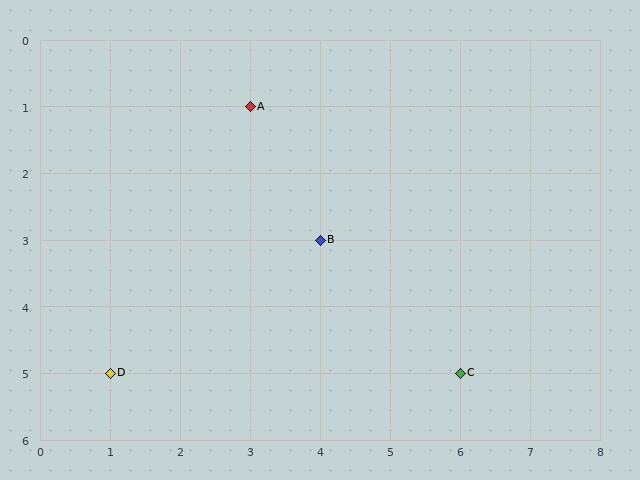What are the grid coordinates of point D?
Point D is at grid coordinates (1, 5).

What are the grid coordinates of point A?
Point A is at grid coordinates (3, 1).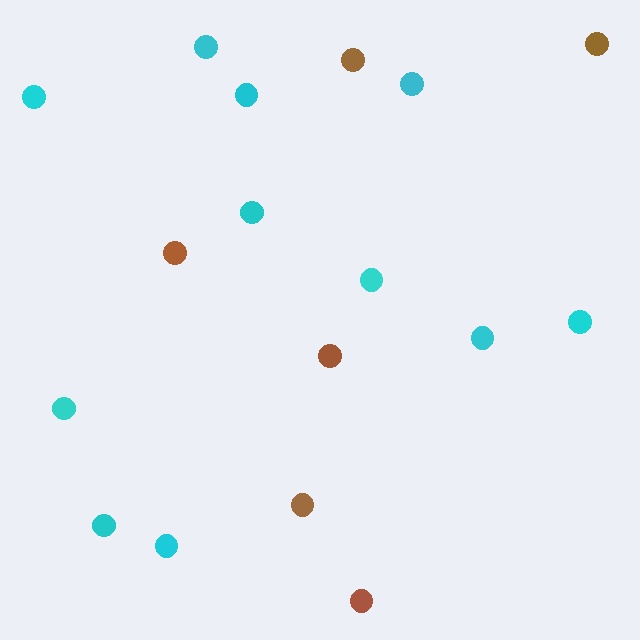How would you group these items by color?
There are 2 groups: one group of cyan circles (11) and one group of brown circles (6).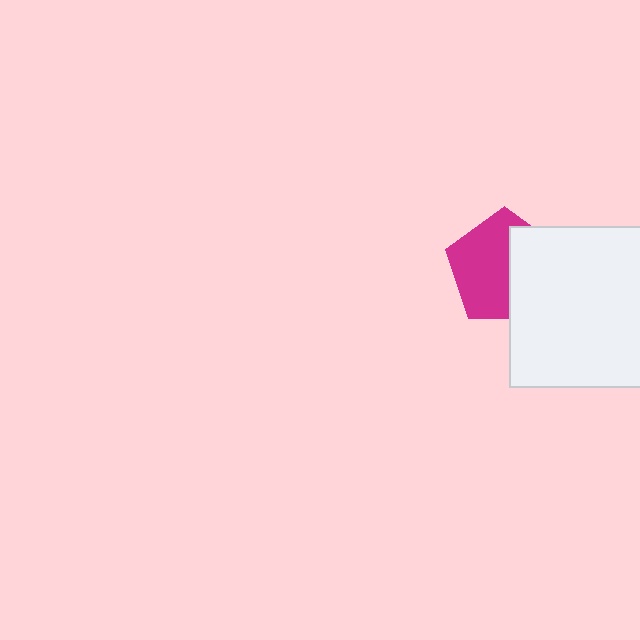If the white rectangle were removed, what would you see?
You would see the complete magenta pentagon.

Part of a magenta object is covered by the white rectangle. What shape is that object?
It is a pentagon.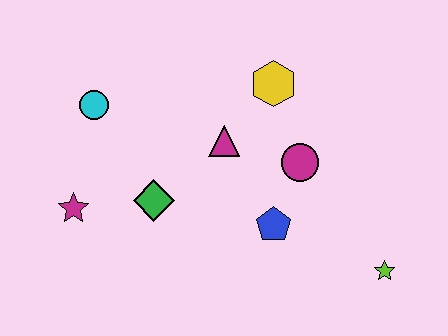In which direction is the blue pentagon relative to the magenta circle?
The blue pentagon is below the magenta circle.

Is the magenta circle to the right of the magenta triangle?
Yes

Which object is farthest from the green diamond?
The lime star is farthest from the green diamond.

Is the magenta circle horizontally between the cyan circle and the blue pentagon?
No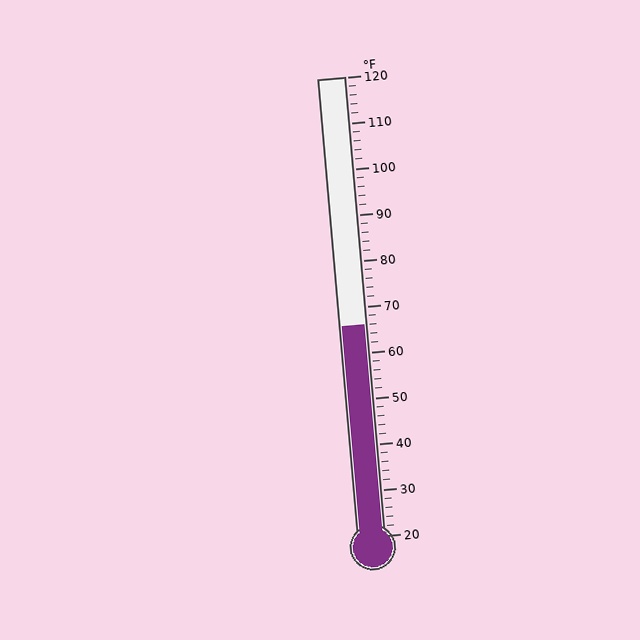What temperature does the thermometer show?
The thermometer shows approximately 66°F.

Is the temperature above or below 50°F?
The temperature is above 50°F.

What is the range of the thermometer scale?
The thermometer scale ranges from 20°F to 120°F.